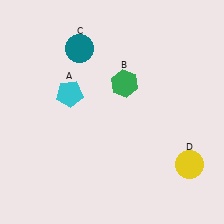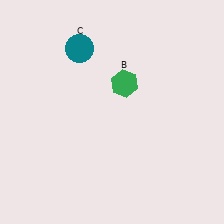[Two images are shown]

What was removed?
The cyan pentagon (A), the yellow circle (D) were removed in Image 2.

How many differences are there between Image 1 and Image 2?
There are 2 differences between the two images.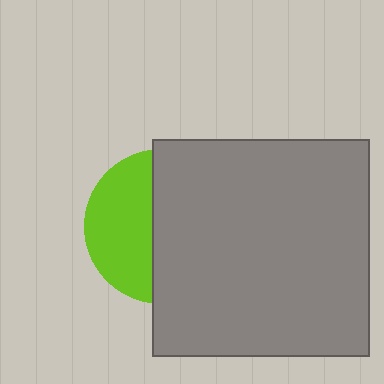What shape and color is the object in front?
The object in front is a gray square.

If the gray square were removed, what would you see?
You would see the complete lime circle.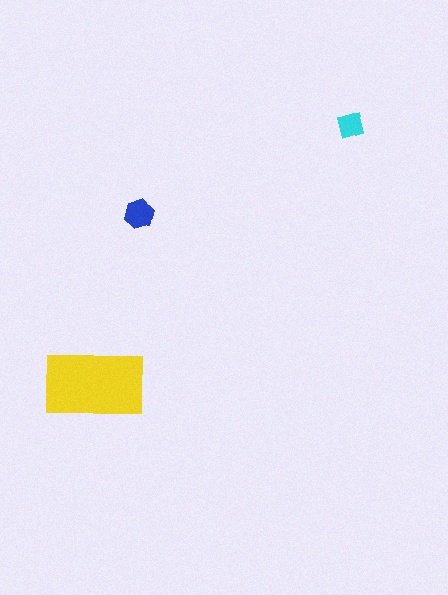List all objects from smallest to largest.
The cyan square, the blue hexagon, the yellow rectangle.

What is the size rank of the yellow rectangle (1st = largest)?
1st.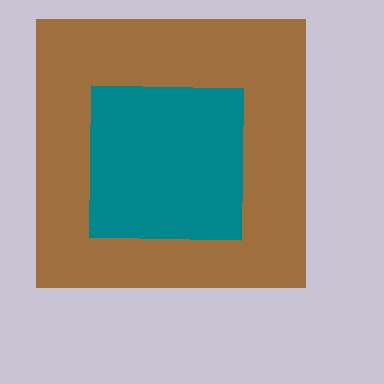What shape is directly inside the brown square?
The teal square.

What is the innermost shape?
The teal square.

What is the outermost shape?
The brown square.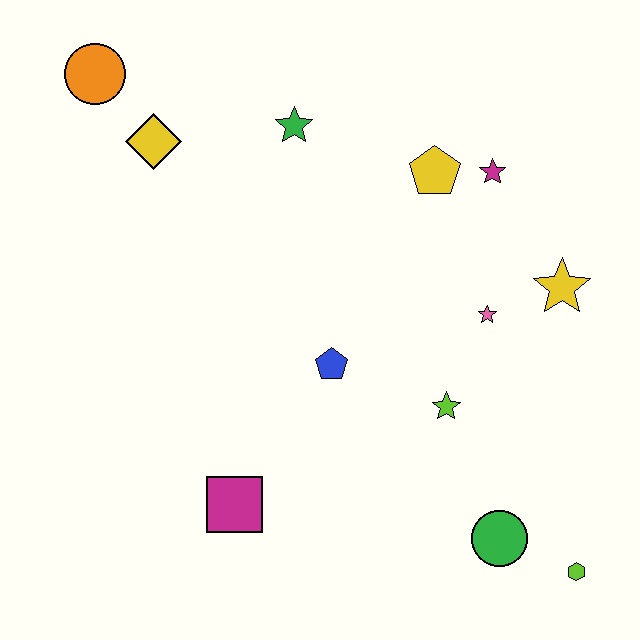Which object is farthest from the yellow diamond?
The lime hexagon is farthest from the yellow diamond.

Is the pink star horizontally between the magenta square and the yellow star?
Yes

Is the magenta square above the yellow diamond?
No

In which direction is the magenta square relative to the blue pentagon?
The magenta square is below the blue pentagon.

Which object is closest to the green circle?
The lime hexagon is closest to the green circle.